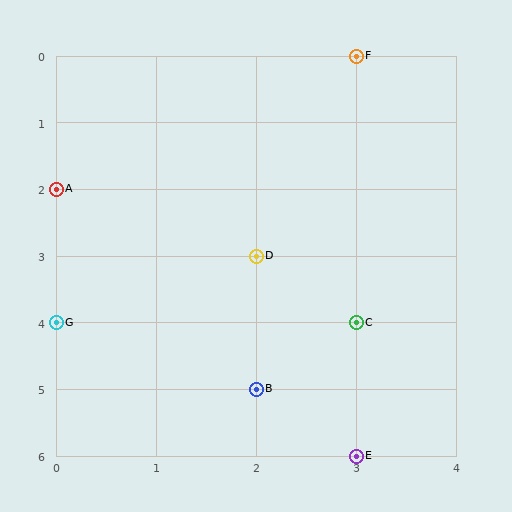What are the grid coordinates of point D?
Point D is at grid coordinates (2, 3).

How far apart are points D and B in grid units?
Points D and B are 2 rows apart.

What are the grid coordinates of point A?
Point A is at grid coordinates (0, 2).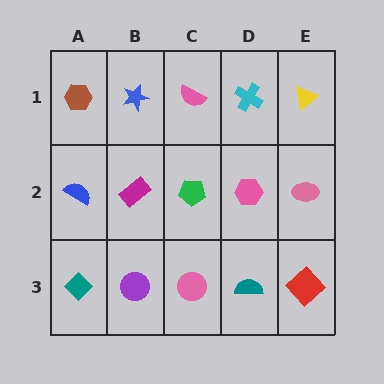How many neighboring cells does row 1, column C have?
3.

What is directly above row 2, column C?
A pink semicircle.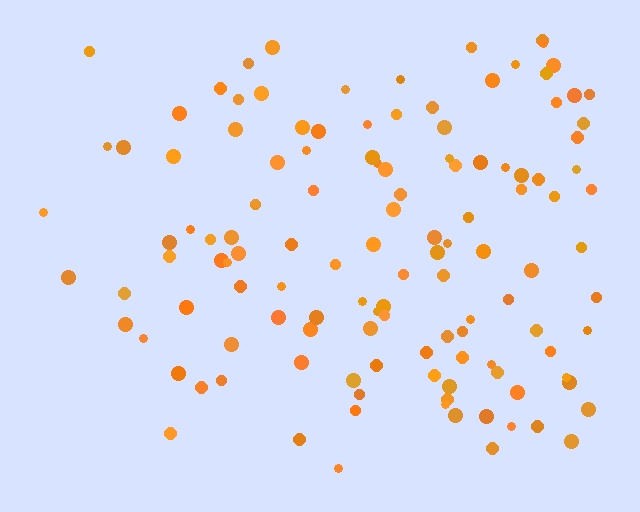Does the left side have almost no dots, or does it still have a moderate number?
Still a moderate number, just noticeably fewer than the right.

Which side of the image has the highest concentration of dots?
The right.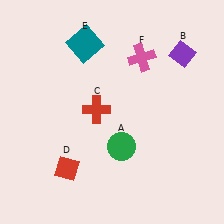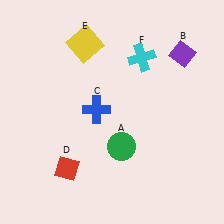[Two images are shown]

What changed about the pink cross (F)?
In Image 1, F is pink. In Image 2, it changed to cyan.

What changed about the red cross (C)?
In Image 1, C is red. In Image 2, it changed to blue.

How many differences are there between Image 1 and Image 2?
There are 3 differences between the two images.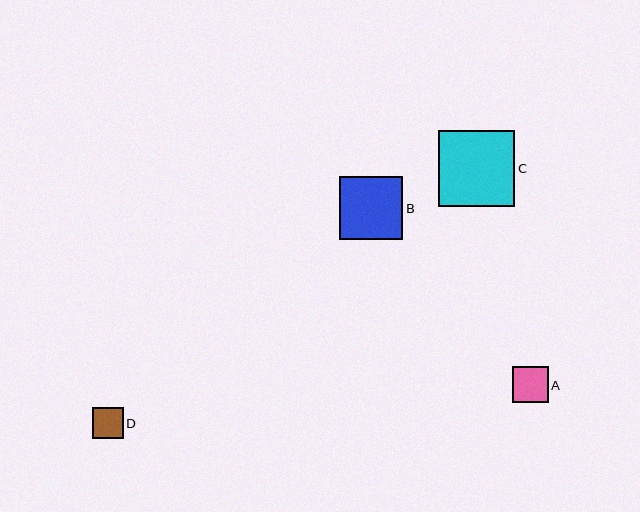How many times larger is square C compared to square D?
Square C is approximately 2.4 times the size of square D.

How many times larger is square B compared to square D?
Square B is approximately 2.0 times the size of square D.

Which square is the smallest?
Square D is the smallest with a size of approximately 31 pixels.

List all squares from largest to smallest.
From largest to smallest: C, B, A, D.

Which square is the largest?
Square C is the largest with a size of approximately 76 pixels.